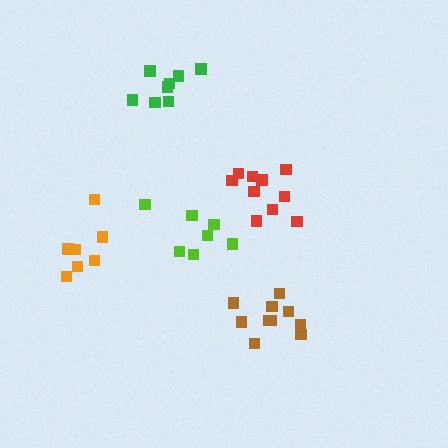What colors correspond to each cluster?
The clusters are colored: red, green, orange, brown, lime.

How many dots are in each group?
Group 1: 10 dots, Group 2: 8 dots, Group 3: 7 dots, Group 4: 10 dots, Group 5: 7 dots (42 total).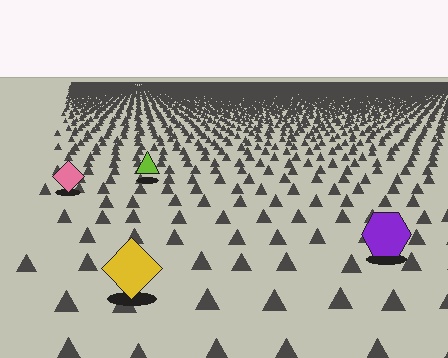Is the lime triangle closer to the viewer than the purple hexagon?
No. The purple hexagon is closer — you can tell from the texture gradient: the ground texture is coarser near it.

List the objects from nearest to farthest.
From nearest to farthest: the yellow diamond, the purple hexagon, the pink diamond, the lime triangle.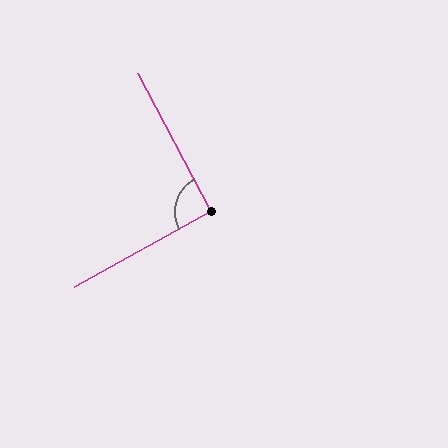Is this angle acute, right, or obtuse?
It is approximately a right angle.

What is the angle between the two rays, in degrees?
Approximately 91 degrees.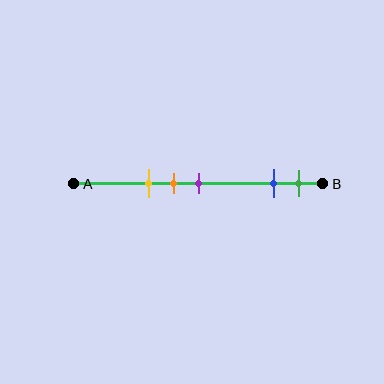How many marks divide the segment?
There are 5 marks dividing the segment.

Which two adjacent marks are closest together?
The orange and purple marks are the closest adjacent pair.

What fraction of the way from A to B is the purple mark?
The purple mark is approximately 50% (0.5) of the way from A to B.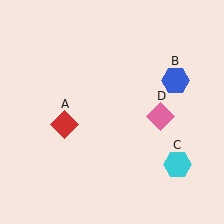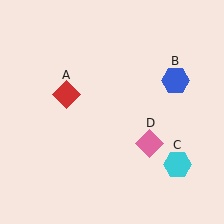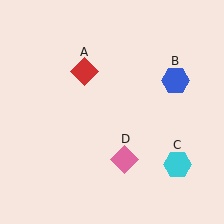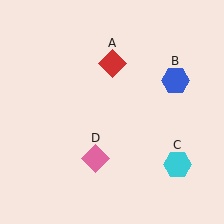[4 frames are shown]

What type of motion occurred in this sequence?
The red diamond (object A), pink diamond (object D) rotated clockwise around the center of the scene.